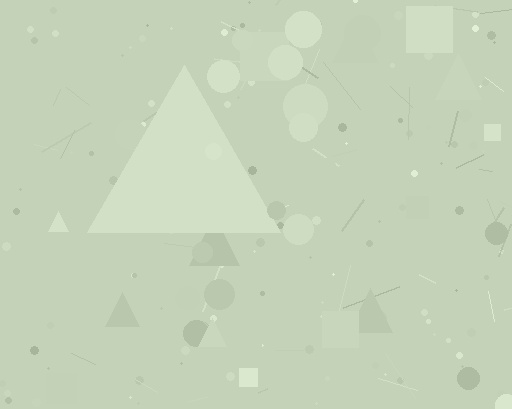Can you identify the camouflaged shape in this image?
The camouflaged shape is a triangle.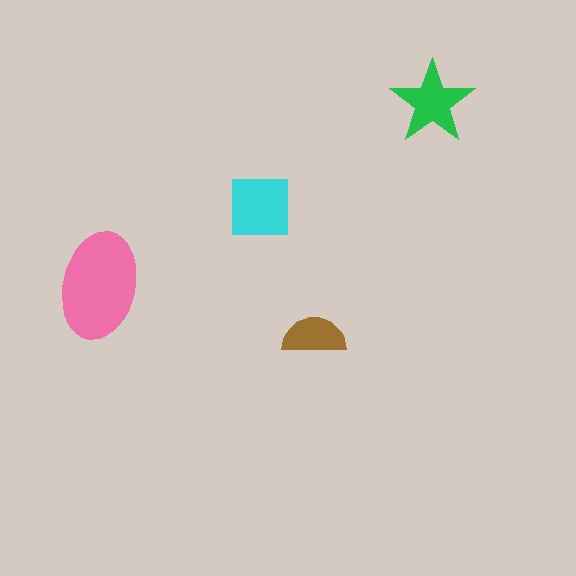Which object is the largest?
The pink ellipse.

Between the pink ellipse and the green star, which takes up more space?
The pink ellipse.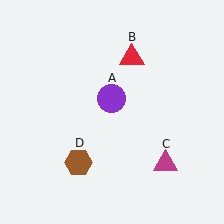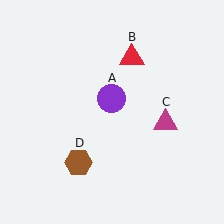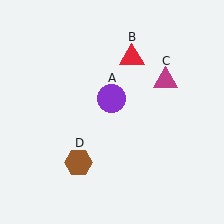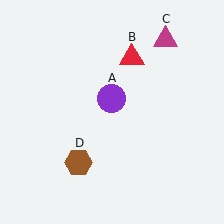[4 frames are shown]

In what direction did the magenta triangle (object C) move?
The magenta triangle (object C) moved up.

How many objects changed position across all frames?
1 object changed position: magenta triangle (object C).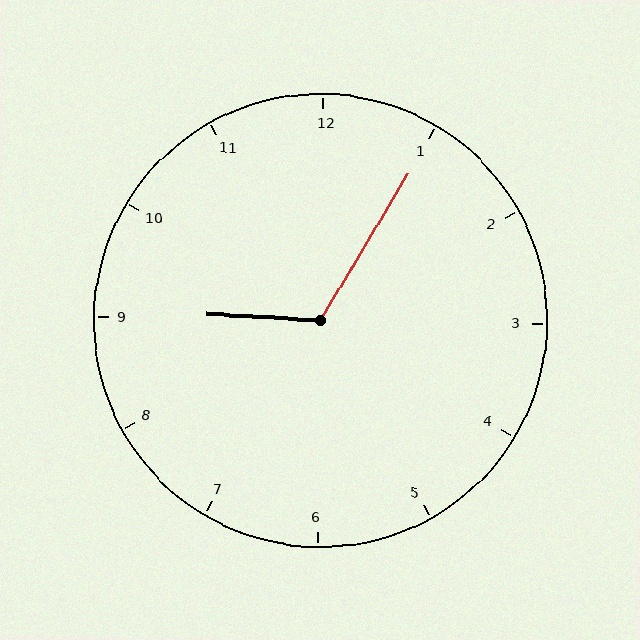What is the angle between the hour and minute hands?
Approximately 118 degrees.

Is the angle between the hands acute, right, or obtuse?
It is obtuse.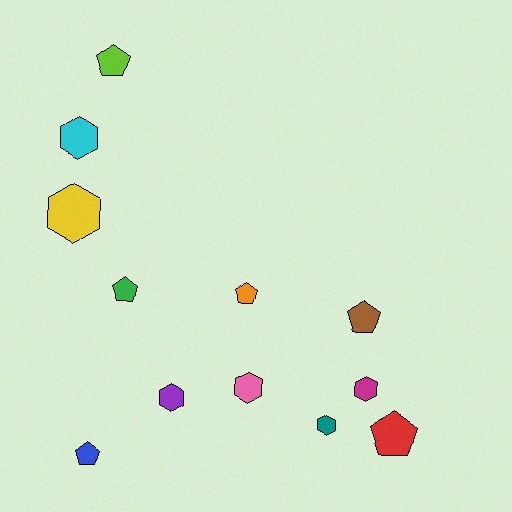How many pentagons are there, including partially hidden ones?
There are 6 pentagons.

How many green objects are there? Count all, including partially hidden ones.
There is 1 green object.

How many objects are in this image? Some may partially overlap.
There are 12 objects.